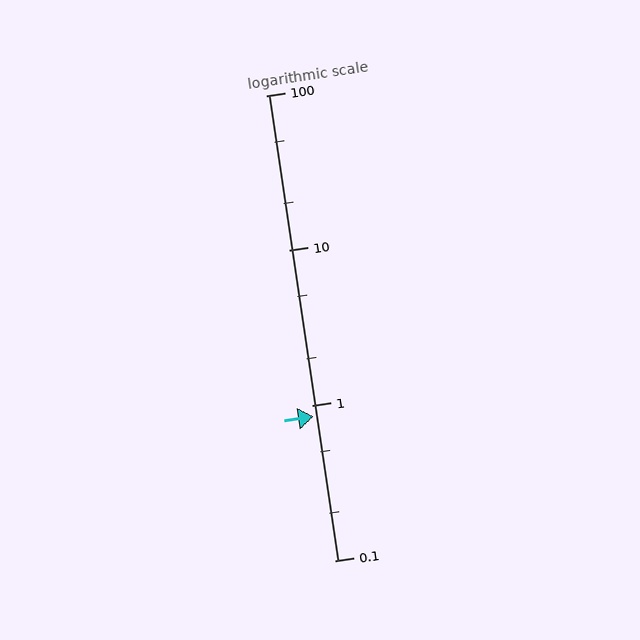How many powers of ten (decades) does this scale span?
The scale spans 3 decades, from 0.1 to 100.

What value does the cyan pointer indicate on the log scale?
The pointer indicates approximately 0.85.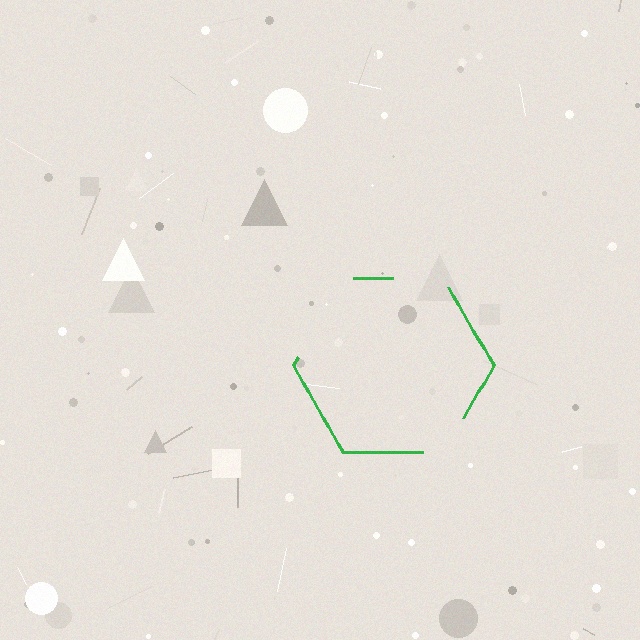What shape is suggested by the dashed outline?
The dashed outline suggests a hexagon.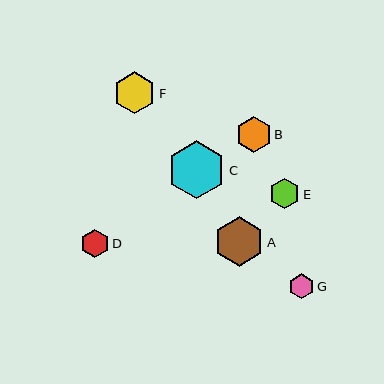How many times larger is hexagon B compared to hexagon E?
Hexagon B is approximately 1.2 times the size of hexagon E.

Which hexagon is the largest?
Hexagon C is the largest with a size of approximately 58 pixels.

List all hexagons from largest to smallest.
From largest to smallest: C, A, F, B, E, D, G.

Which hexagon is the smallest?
Hexagon G is the smallest with a size of approximately 25 pixels.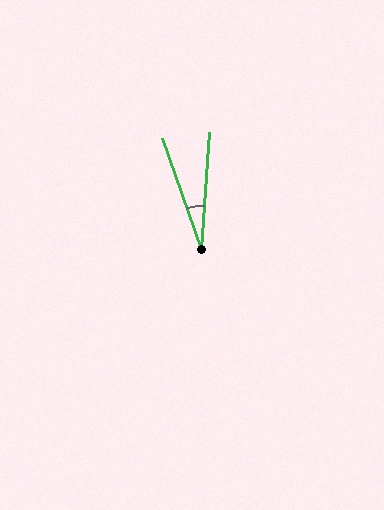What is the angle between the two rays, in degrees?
Approximately 23 degrees.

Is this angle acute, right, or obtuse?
It is acute.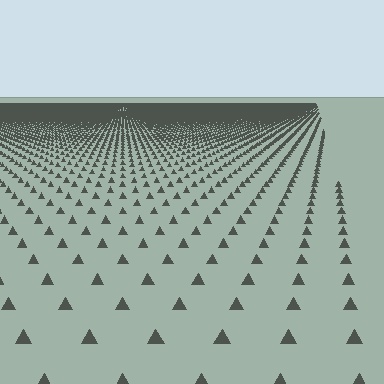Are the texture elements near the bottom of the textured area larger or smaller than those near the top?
Larger. Near the bottom, elements are closer to the viewer and appear at a bigger on-screen size.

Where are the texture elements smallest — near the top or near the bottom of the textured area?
Near the top.